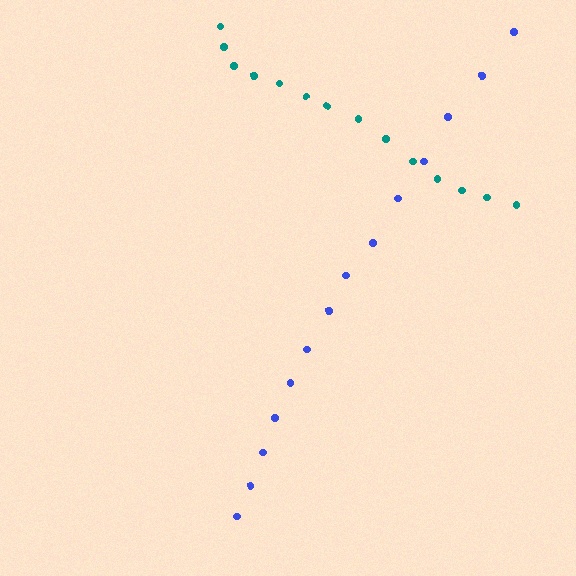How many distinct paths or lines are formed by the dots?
There are 2 distinct paths.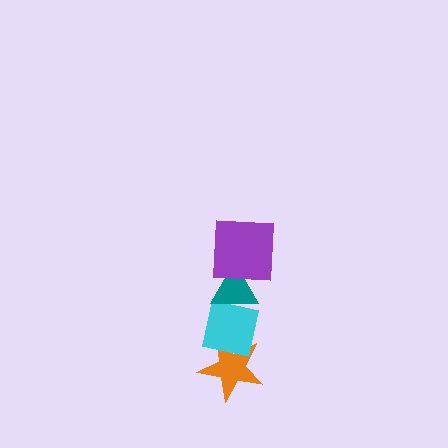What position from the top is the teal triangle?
The teal triangle is 2nd from the top.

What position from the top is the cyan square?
The cyan square is 3rd from the top.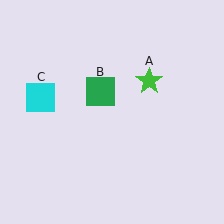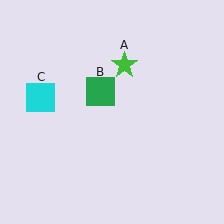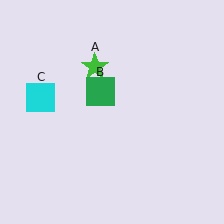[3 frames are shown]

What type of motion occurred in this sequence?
The green star (object A) rotated counterclockwise around the center of the scene.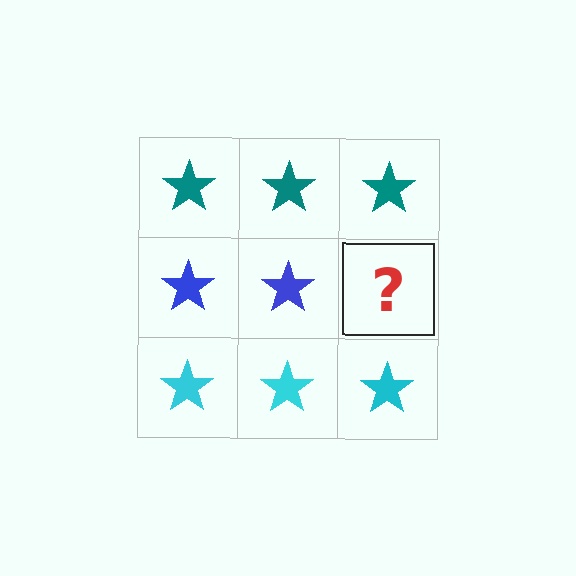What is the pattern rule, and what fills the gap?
The rule is that each row has a consistent color. The gap should be filled with a blue star.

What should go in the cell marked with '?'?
The missing cell should contain a blue star.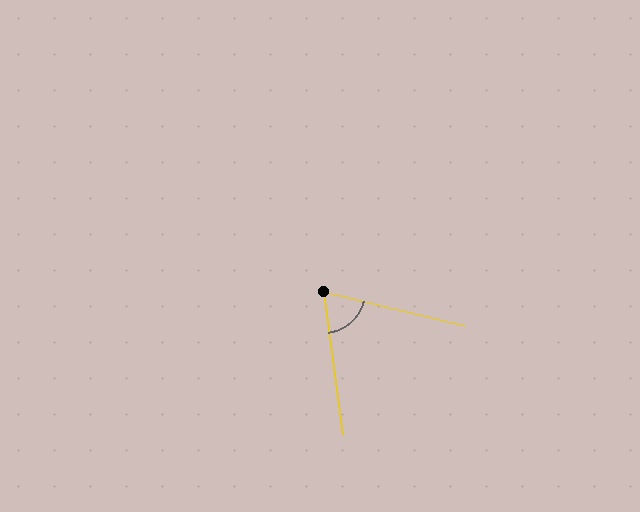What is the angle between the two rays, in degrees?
Approximately 69 degrees.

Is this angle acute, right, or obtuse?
It is acute.